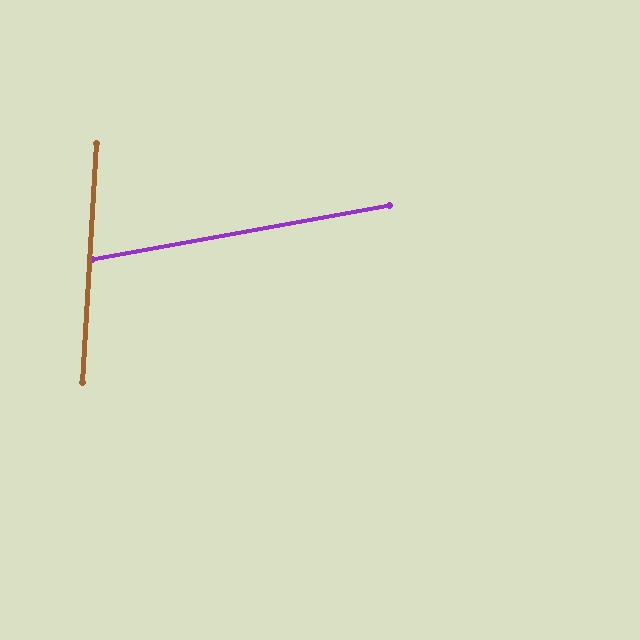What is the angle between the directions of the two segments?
Approximately 76 degrees.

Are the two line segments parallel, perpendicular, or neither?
Neither parallel nor perpendicular — they differ by about 76°.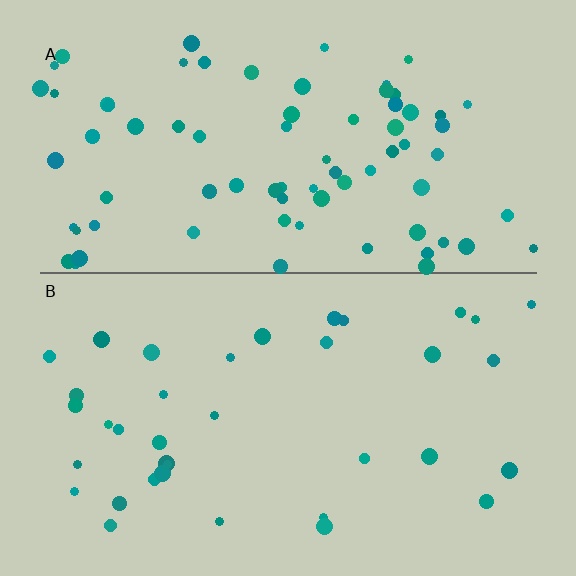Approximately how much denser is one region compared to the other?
Approximately 2.1× — region A over region B.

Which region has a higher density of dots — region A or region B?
A (the top).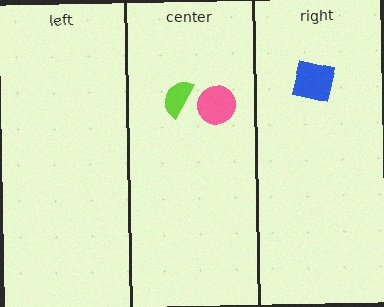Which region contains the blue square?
The right region.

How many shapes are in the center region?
2.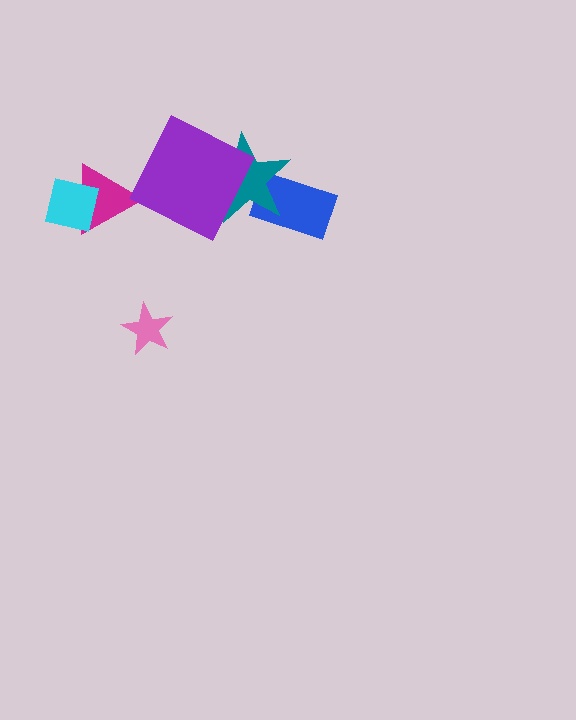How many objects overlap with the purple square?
1 object overlaps with the purple square.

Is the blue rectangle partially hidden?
Yes, it is partially covered by another shape.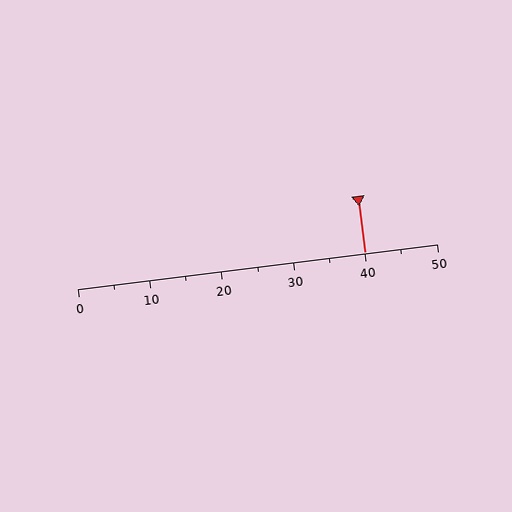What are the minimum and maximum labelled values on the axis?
The axis runs from 0 to 50.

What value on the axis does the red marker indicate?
The marker indicates approximately 40.